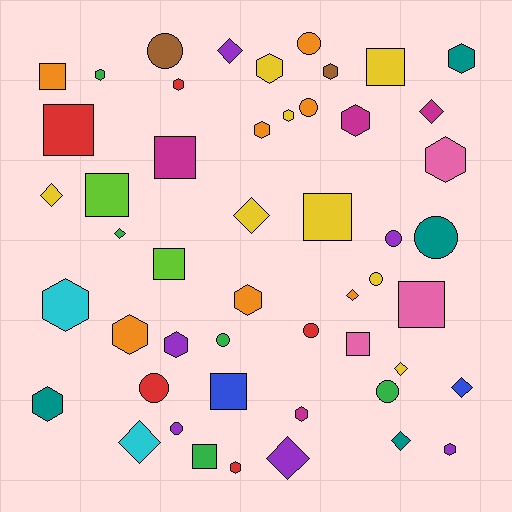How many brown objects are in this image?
There are 2 brown objects.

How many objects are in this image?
There are 50 objects.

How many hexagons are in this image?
There are 17 hexagons.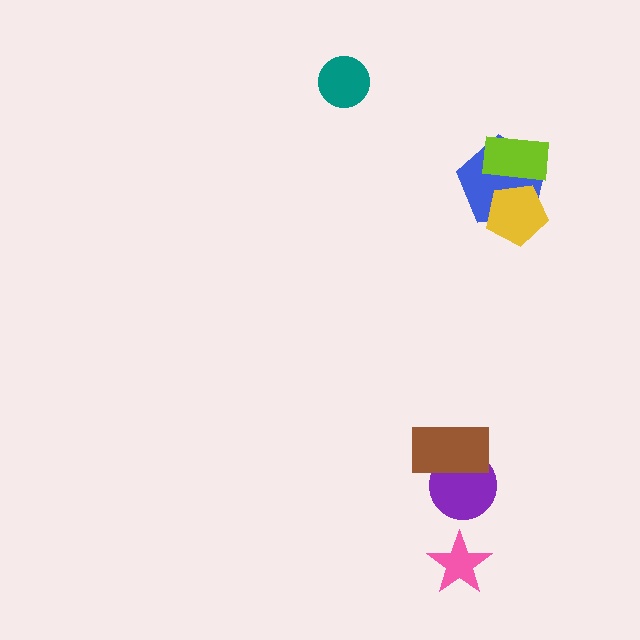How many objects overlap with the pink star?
0 objects overlap with the pink star.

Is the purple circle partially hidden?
Yes, it is partially covered by another shape.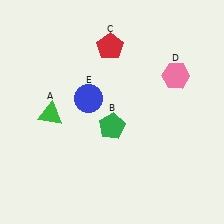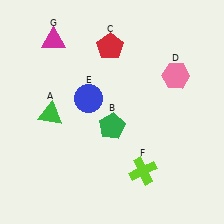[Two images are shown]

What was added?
A lime cross (F), a magenta triangle (G) were added in Image 2.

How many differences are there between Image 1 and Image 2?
There are 2 differences between the two images.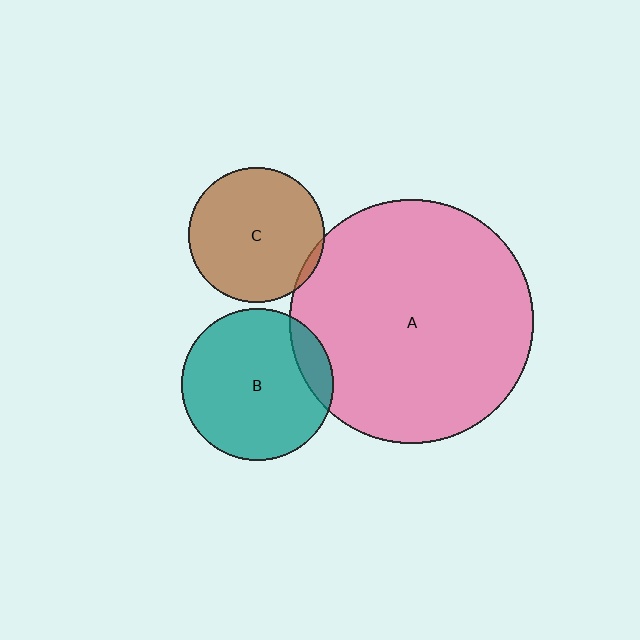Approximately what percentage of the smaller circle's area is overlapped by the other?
Approximately 5%.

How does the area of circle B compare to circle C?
Approximately 1.3 times.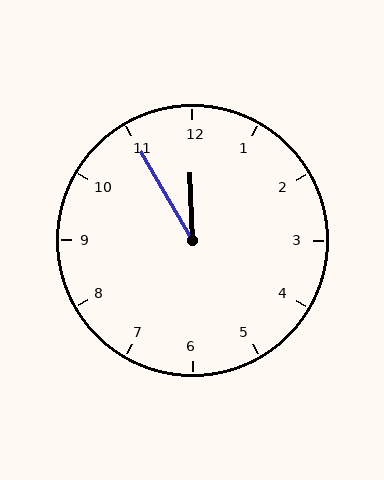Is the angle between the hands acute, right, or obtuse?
It is acute.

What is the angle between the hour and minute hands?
Approximately 28 degrees.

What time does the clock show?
11:55.